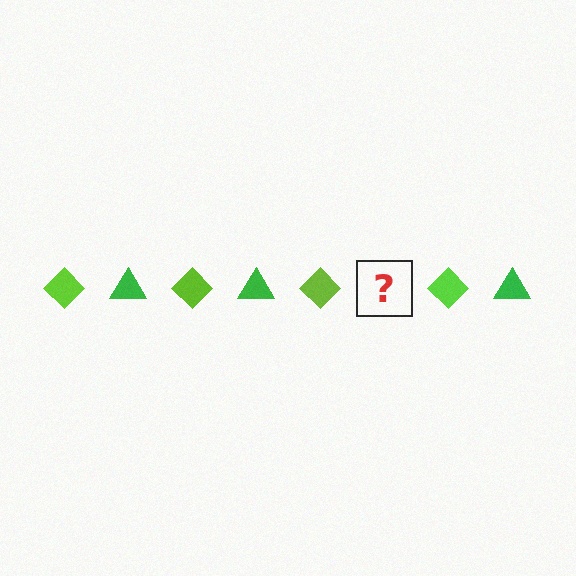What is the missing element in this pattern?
The missing element is a green triangle.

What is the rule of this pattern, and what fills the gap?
The rule is that the pattern alternates between lime diamond and green triangle. The gap should be filled with a green triangle.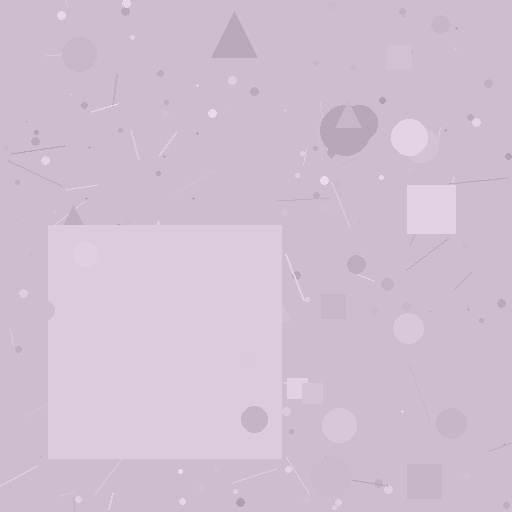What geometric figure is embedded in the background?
A square is embedded in the background.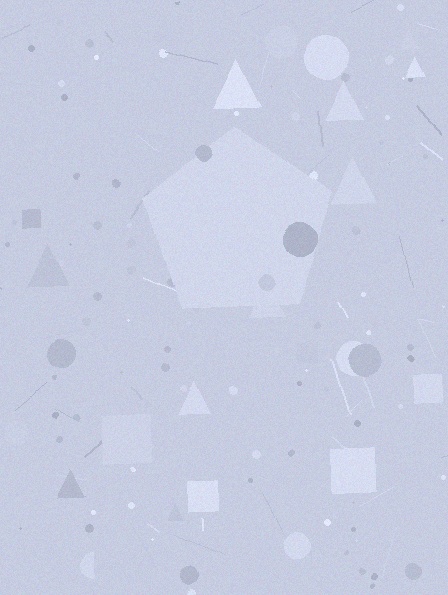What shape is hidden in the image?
A pentagon is hidden in the image.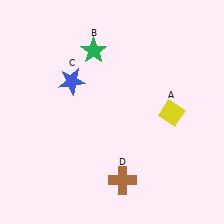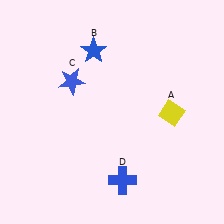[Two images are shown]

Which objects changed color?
B changed from green to blue. D changed from brown to blue.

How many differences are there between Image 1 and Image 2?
There are 2 differences between the two images.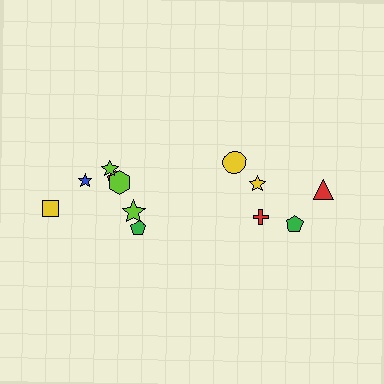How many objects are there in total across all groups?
There are 12 objects.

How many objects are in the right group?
There are 5 objects.